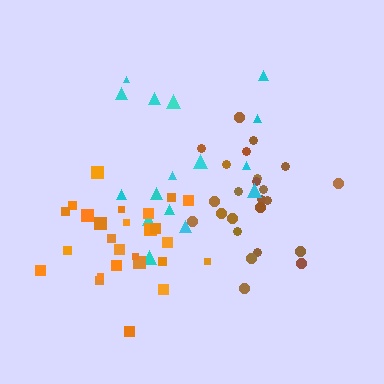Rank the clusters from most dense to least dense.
orange, brown, cyan.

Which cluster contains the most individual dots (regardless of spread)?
Orange (26).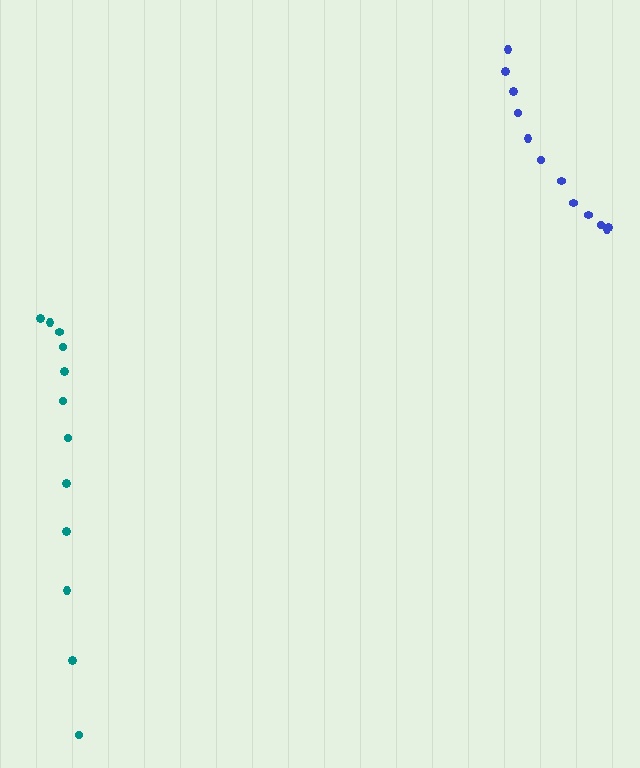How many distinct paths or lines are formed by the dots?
There are 2 distinct paths.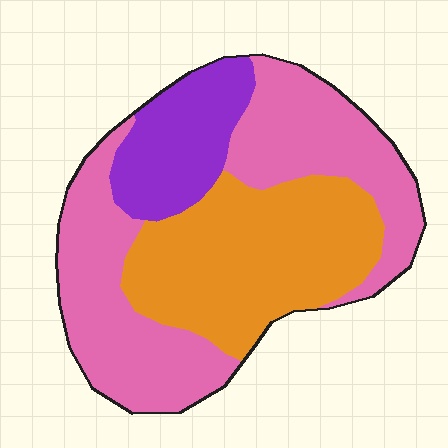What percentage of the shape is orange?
Orange takes up between a quarter and a half of the shape.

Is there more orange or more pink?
Pink.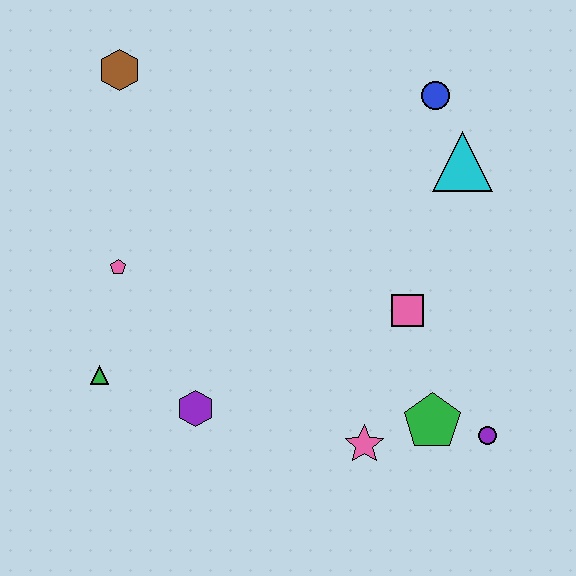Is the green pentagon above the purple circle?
Yes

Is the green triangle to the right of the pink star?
No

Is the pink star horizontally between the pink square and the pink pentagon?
Yes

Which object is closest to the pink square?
The green pentagon is closest to the pink square.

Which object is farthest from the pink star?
The brown hexagon is farthest from the pink star.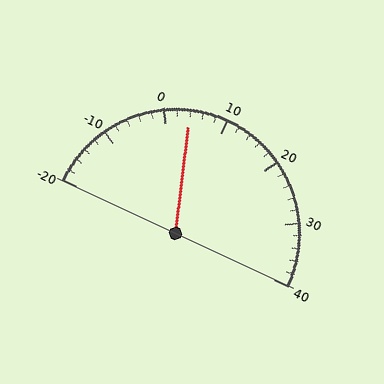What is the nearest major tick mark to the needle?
The nearest major tick mark is 0.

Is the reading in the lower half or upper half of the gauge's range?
The reading is in the lower half of the range (-20 to 40).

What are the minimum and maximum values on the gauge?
The gauge ranges from -20 to 40.